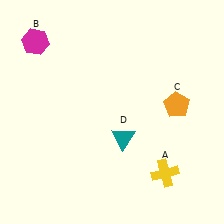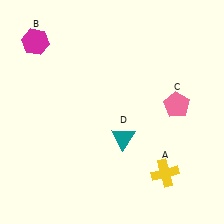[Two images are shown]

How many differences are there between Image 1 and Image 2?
There is 1 difference between the two images.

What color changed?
The pentagon (C) changed from orange in Image 1 to pink in Image 2.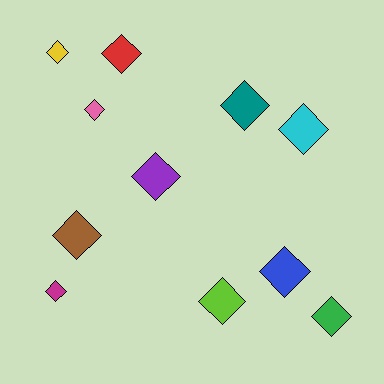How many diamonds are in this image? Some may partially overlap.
There are 11 diamonds.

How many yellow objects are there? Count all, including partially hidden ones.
There is 1 yellow object.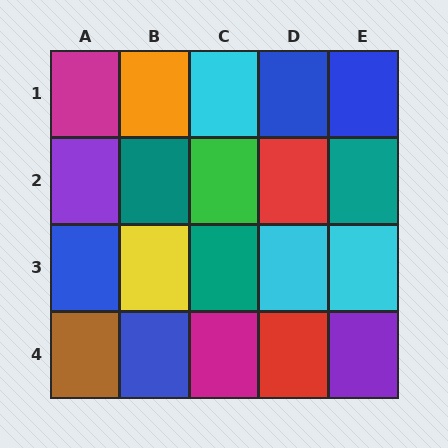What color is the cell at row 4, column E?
Purple.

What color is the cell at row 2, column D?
Red.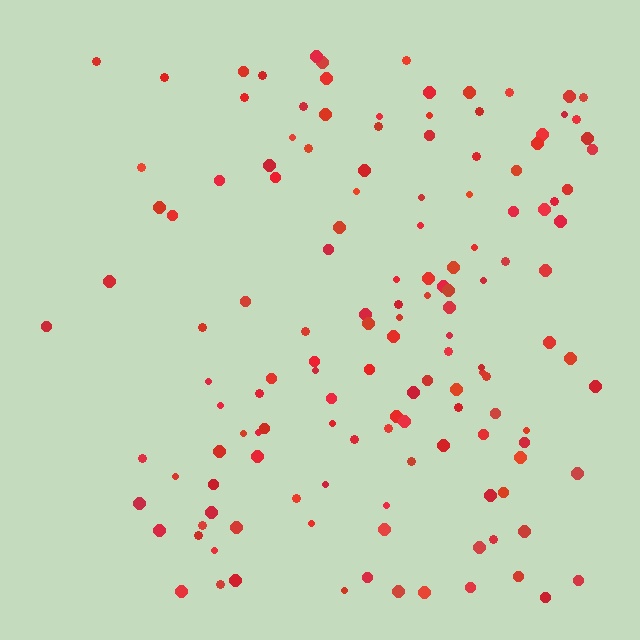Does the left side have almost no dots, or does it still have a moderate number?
Still a moderate number, just noticeably fewer than the right.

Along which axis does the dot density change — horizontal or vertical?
Horizontal.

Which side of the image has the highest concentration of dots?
The right.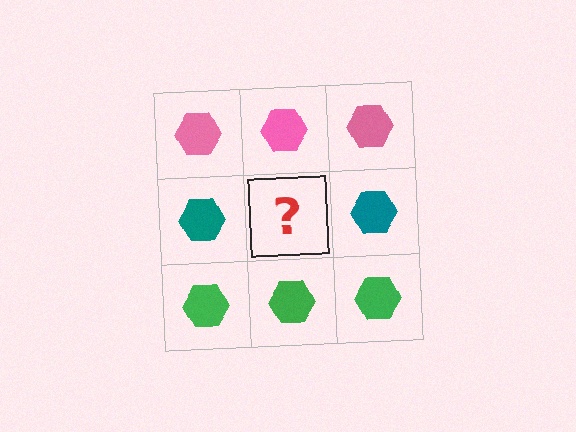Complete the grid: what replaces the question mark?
The question mark should be replaced with a teal hexagon.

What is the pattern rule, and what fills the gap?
The rule is that each row has a consistent color. The gap should be filled with a teal hexagon.